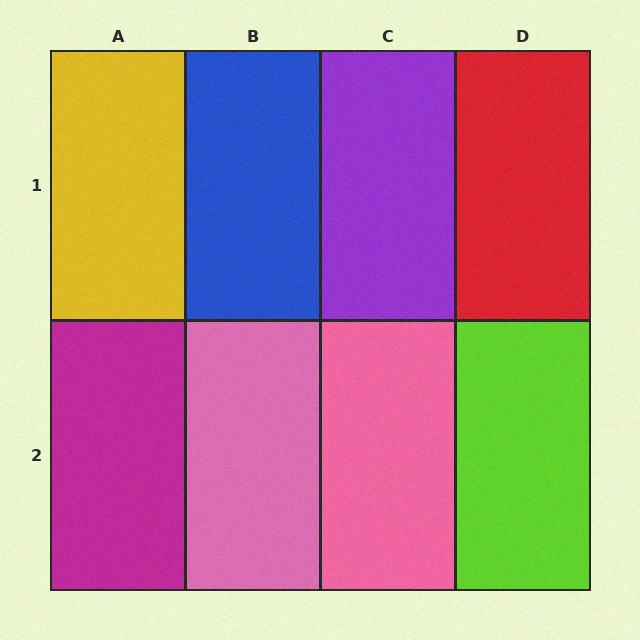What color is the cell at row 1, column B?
Blue.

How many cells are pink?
2 cells are pink.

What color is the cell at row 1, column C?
Purple.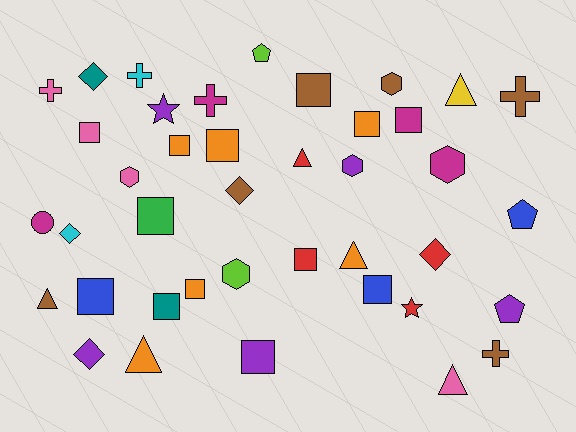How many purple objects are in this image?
There are 5 purple objects.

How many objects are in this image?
There are 40 objects.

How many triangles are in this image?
There are 6 triangles.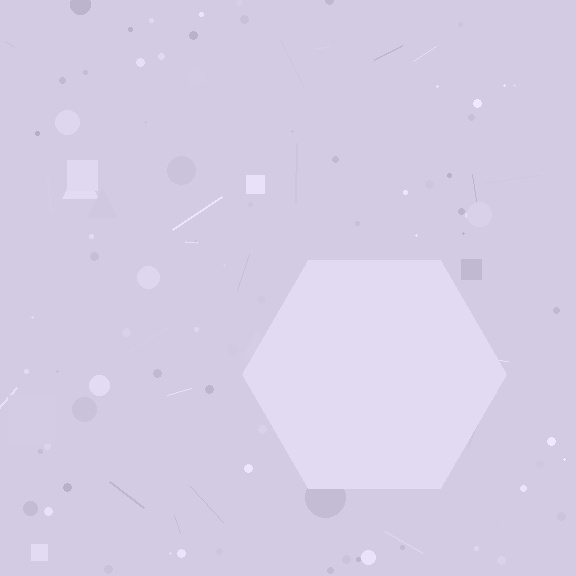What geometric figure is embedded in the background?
A hexagon is embedded in the background.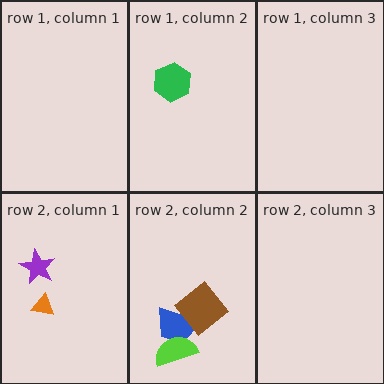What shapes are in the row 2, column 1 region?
The orange triangle, the purple star.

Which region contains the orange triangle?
The row 2, column 1 region.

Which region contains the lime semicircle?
The row 2, column 2 region.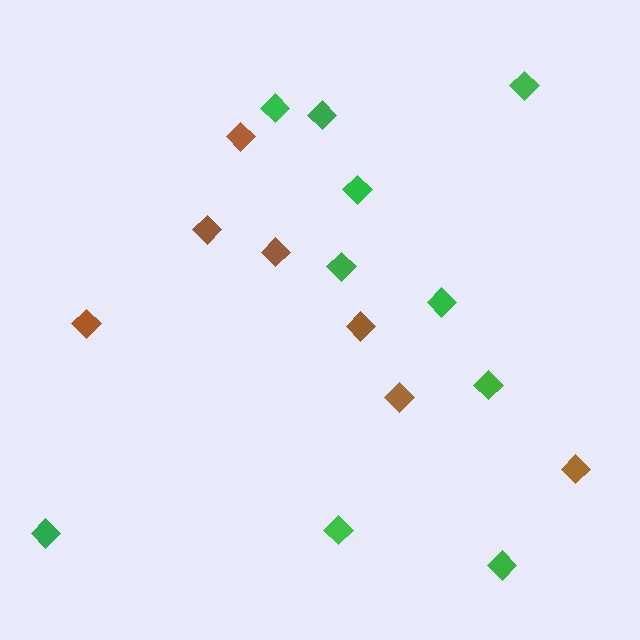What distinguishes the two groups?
There are 2 groups: one group of green diamonds (10) and one group of brown diamonds (7).